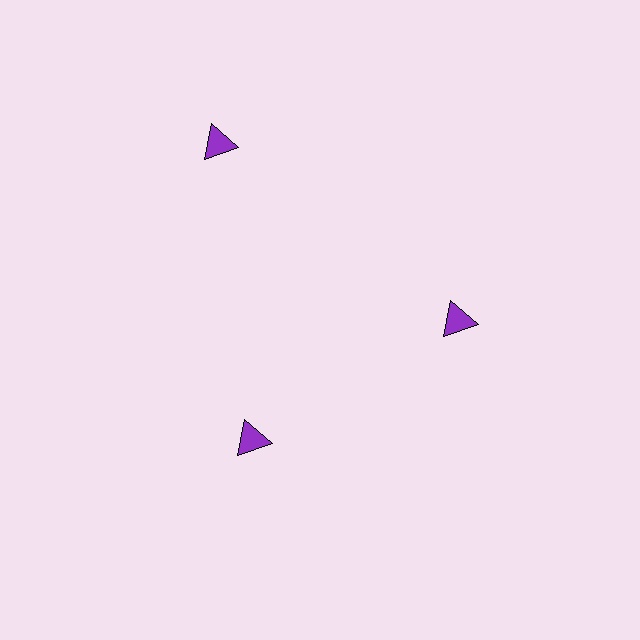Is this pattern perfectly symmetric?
No. The 3 purple triangles are arranged in a ring, but one element near the 11 o'clock position is pushed outward from the center, breaking the 3-fold rotational symmetry.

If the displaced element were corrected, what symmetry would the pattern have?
It would have 3-fold rotational symmetry — the pattern would map onto itself every 120 degrees.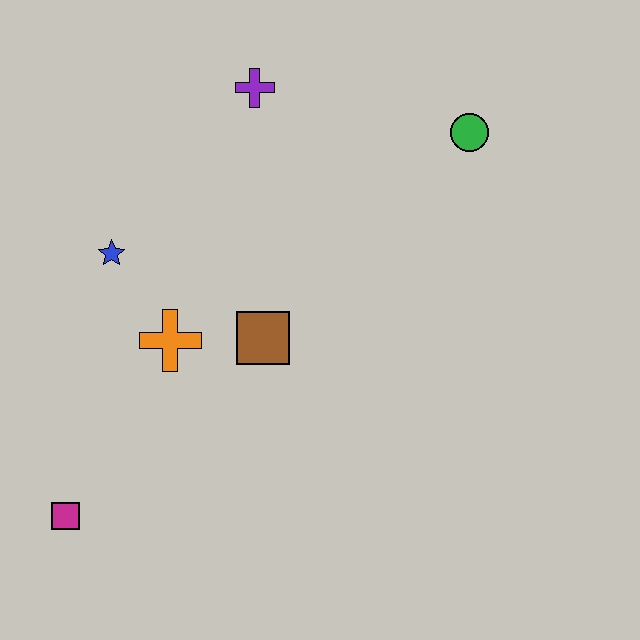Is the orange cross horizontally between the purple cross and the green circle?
No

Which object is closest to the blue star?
The orange cross is closest to the blue star.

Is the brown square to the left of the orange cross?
No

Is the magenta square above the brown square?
No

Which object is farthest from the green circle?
The magenta square is farthest from the green circle.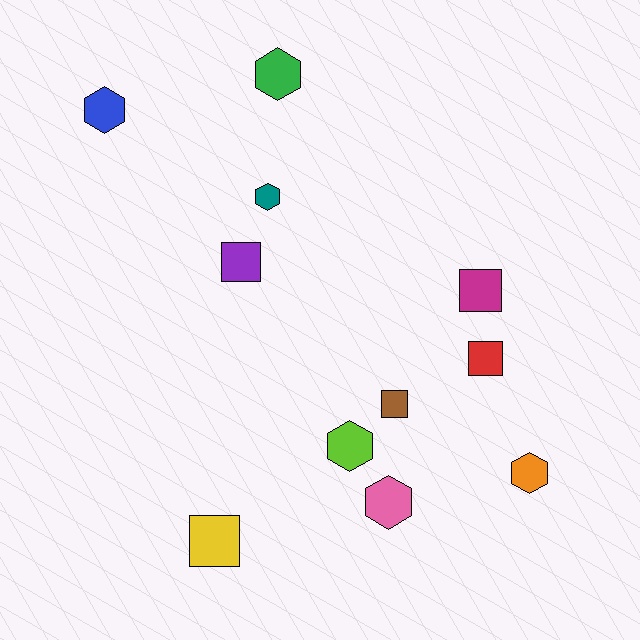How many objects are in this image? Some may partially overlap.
There are 11 objects.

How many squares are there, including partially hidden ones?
There are 5 squares.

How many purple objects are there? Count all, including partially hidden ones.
There is 1 purple object.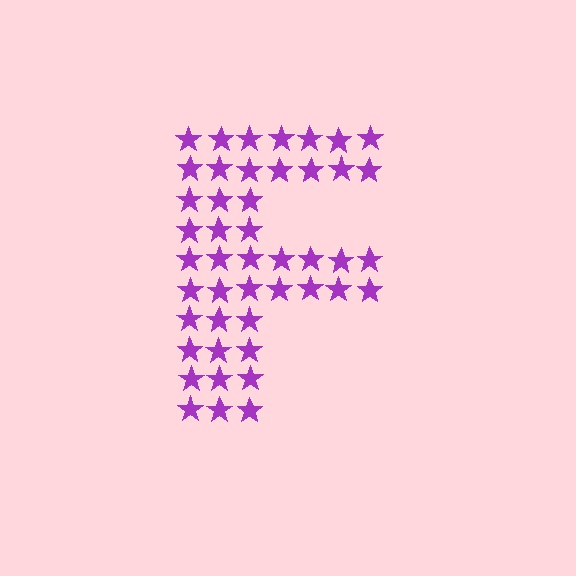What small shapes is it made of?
It is made of small stars.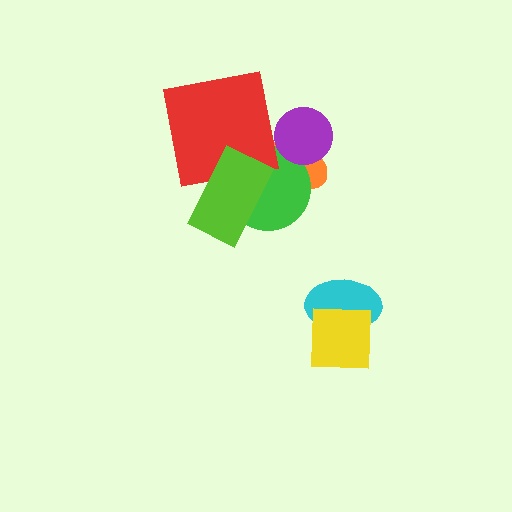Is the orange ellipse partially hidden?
Yes, it is partially covered by another shape.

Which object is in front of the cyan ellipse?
The yellow square is in front of the cyan ellipse.